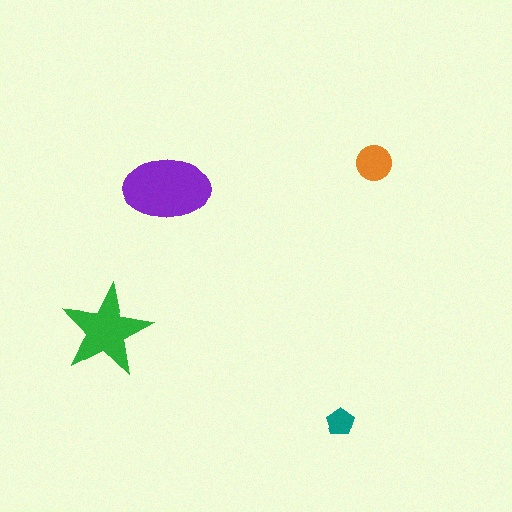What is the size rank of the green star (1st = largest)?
2nd.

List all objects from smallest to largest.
The teal pentagon, the orange circle, the green star, the purple ellipse.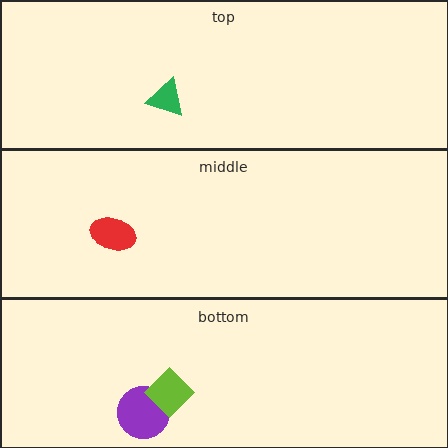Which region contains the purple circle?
The bottom region.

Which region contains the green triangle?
The top region.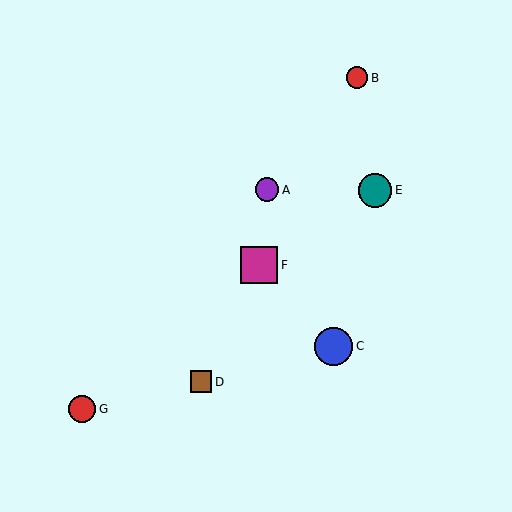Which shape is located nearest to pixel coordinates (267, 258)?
The magenta square (labeled F) at (259, 265) is nearest to that location.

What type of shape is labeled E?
Shape E is a teal circle.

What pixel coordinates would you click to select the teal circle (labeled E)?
Click at (375, 190) to select the teal circle E.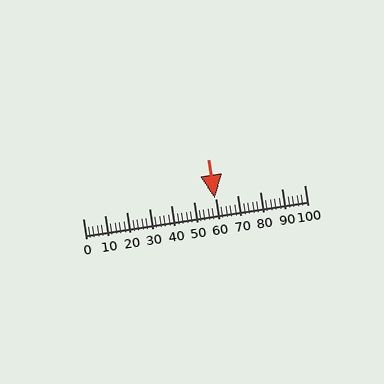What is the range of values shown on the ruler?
The ruler shows values from 0 to 100.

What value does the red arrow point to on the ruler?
The red arrow points to approximately 59.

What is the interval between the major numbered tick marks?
The major tick marks are spaced 10 units apart.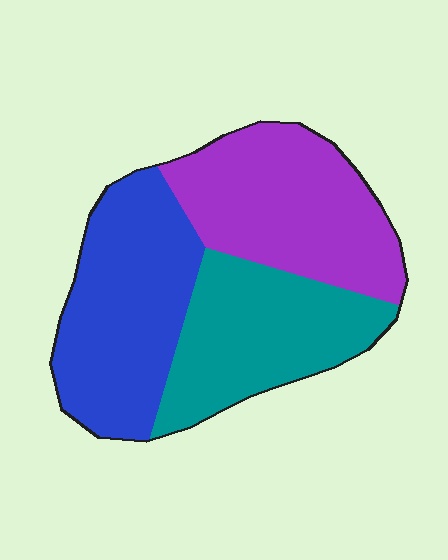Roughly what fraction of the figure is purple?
Purple covers 34% of the figure.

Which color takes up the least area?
Teal, at roughly 30%.